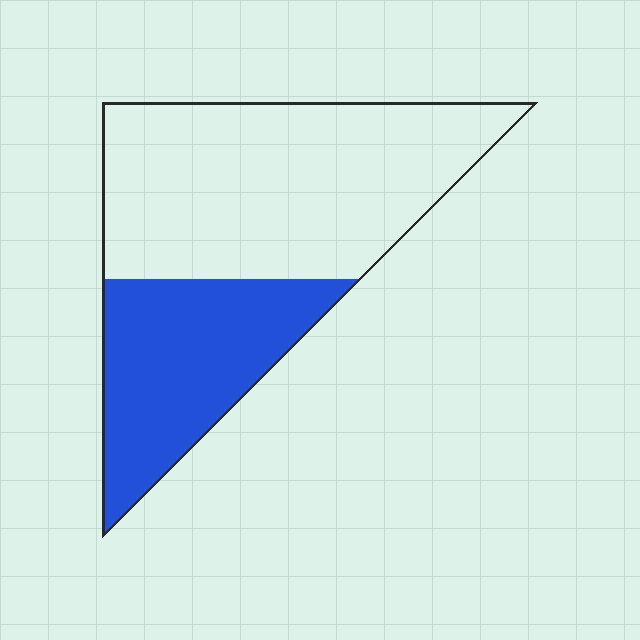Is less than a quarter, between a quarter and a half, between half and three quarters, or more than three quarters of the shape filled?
Between a quarter and a half.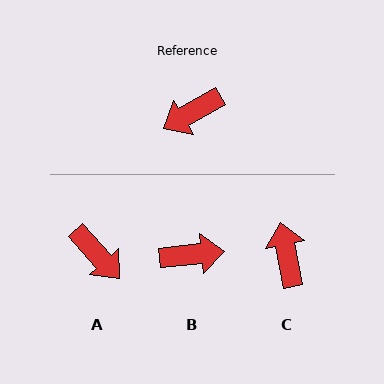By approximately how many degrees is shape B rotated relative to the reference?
Approximately 156 degrees counter-clockwise.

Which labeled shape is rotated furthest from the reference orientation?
B, about 156 degrees away.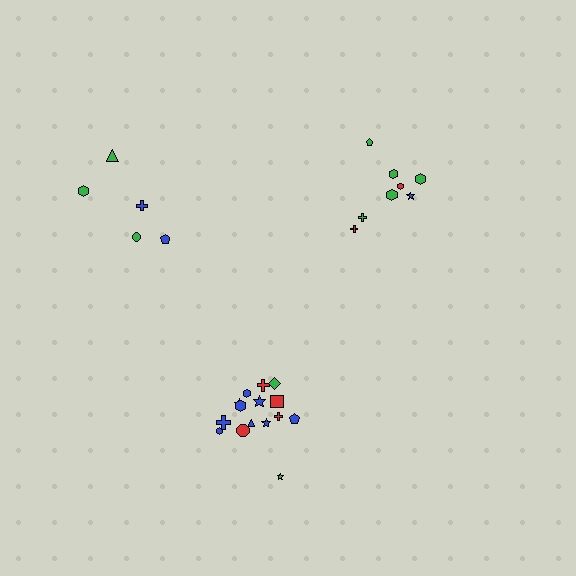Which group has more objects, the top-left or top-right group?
The top-right group.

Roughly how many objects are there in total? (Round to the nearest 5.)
Roughly 30 objects in total.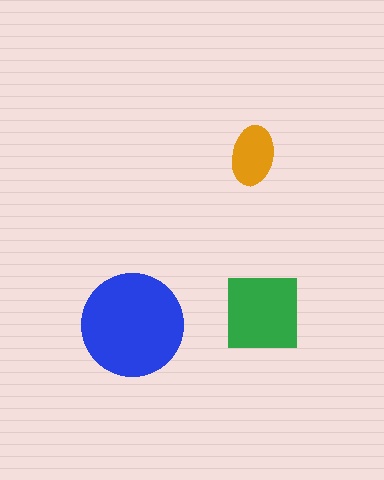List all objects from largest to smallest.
The blue circle, the green square, the orange ellipse.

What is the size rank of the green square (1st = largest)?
2nd.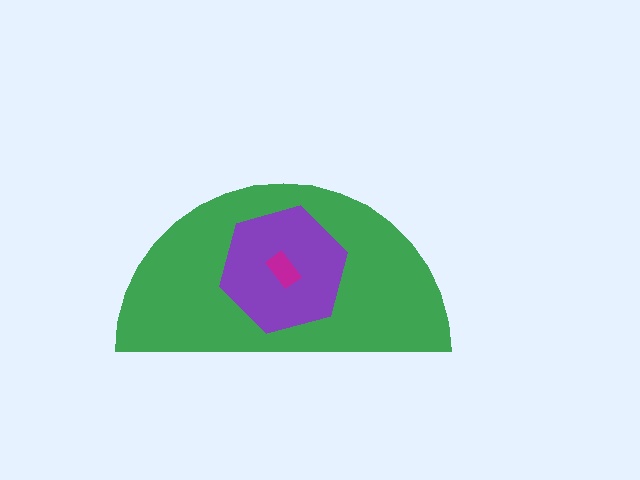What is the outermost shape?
The green semicircle.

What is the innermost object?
The magenta rectangle.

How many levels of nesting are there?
3.